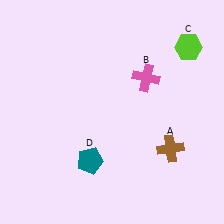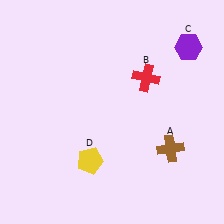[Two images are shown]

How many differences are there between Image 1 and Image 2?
There are 3 differences between the two images.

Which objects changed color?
B changed from pink to red. C changed from lime to purple. D changed from teal to yellow.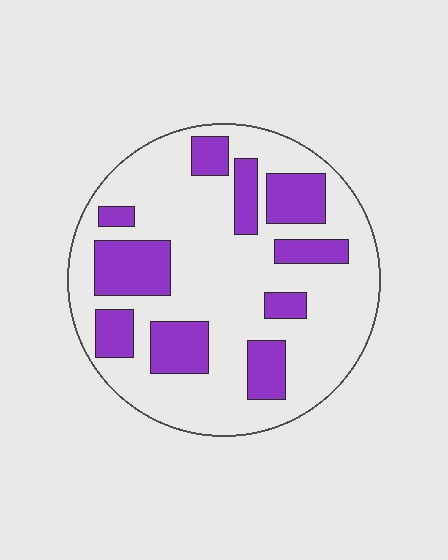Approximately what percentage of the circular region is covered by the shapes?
Approximately 30%.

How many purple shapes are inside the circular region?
10.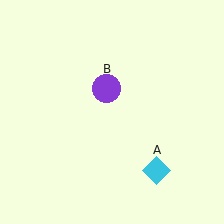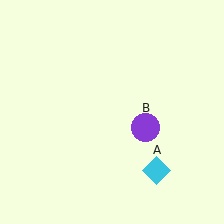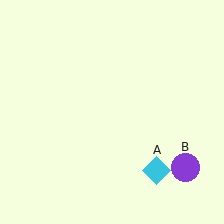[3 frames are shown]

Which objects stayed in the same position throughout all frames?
Cyan diamond (object A) remained stationary.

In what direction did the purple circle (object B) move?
The purple circle (object B) moved down and to the right.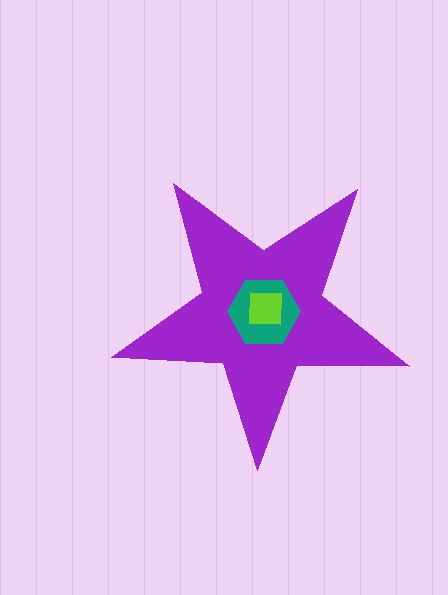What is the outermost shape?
The purple star.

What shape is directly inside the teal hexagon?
The lime square.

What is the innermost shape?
The lime square.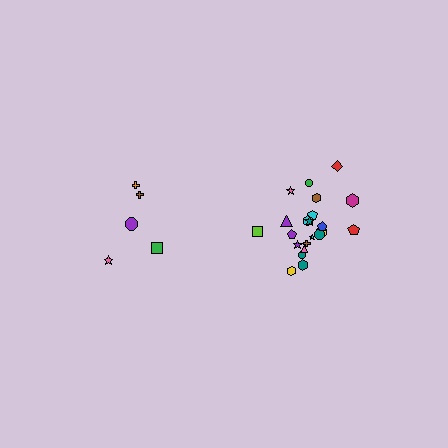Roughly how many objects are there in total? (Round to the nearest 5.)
Roughly 25 objects in total.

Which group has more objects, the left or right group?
The right group.